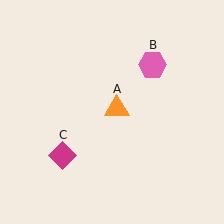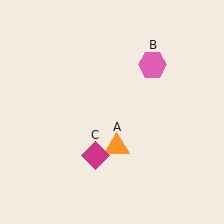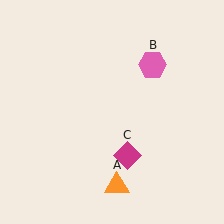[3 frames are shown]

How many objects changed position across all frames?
2 objects changed position: orange triangle (object A), magenta diamond (object C).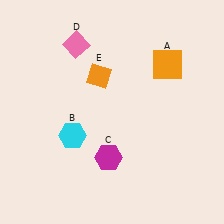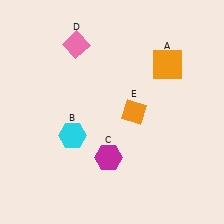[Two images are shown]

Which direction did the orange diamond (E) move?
The orange diamond (E) moved down.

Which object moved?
The orange diamond (E) moved down.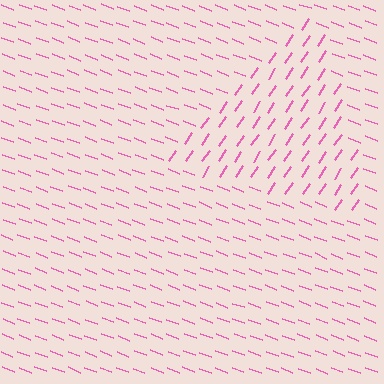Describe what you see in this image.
The image is filled with small pink line segments. A triangle region in the image has lines oriented differently from the surrounding lines, creating a visible texture boundary.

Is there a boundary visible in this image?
Yes, there is a texture boundary formed by a change in line orientation.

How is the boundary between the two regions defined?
The boundary is defined purely by a change in line orientation (approximately 77 degrees difference). All lines are the same color and thickness.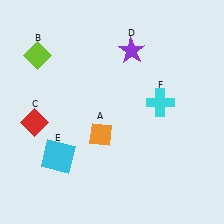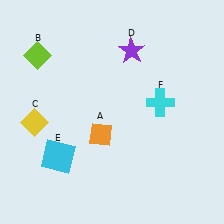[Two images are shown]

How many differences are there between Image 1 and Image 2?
There is 1 difference between the two images.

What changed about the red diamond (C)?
In Image 1, C is red. In Image 2, it changed to yellow.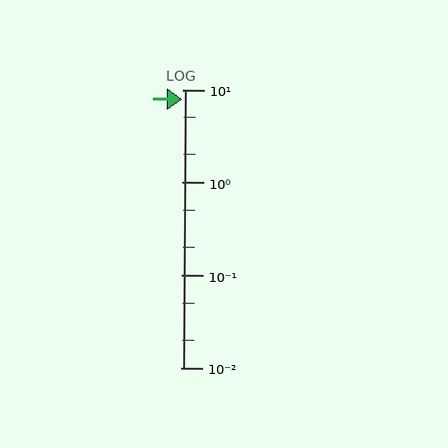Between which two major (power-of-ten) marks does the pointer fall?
The pointer is between 1 and 10.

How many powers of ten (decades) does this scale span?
The scale spans 3 decades, from 0.01 to 10.